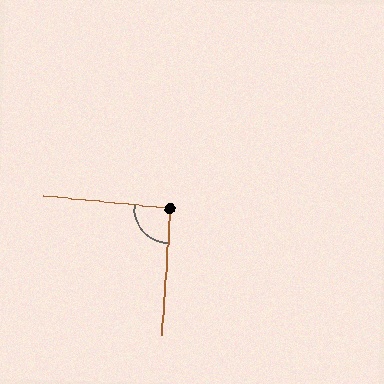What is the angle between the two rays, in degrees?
Approximately 92 degrees.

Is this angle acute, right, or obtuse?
It is approximately a right angle.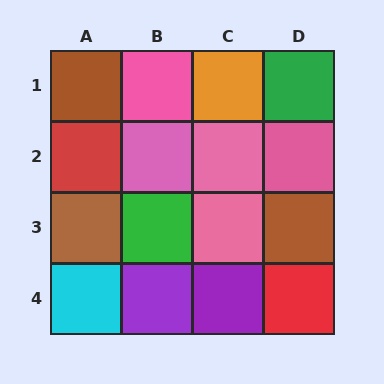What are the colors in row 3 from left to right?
Brown, green, pink, brown.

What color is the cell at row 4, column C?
Purple.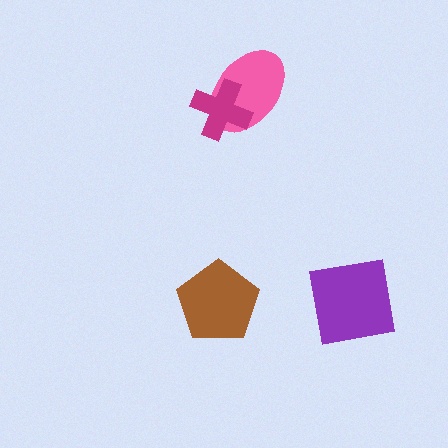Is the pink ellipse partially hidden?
Yes, it is partially covered by another shape.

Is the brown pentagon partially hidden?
No, no other shape covers it.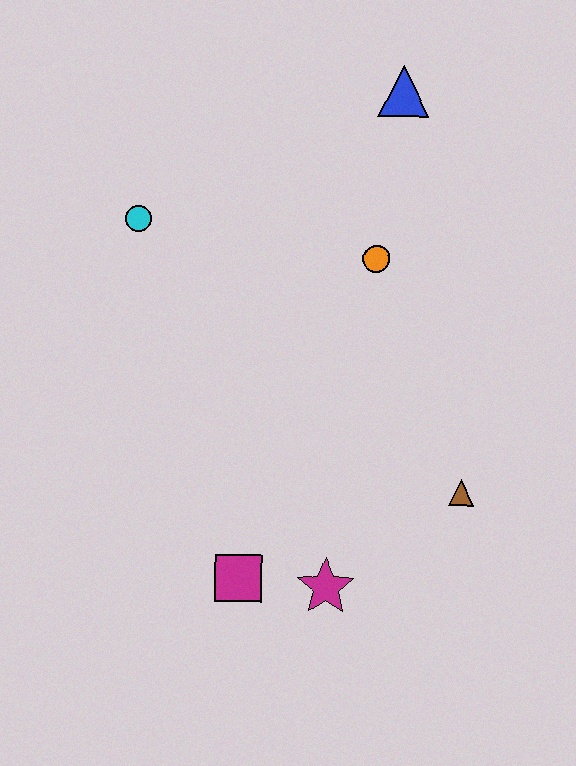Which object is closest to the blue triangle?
The orange circle is closest to the blue triangle.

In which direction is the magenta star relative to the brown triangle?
The magenta star is to the left of the brown triangle.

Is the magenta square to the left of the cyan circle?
No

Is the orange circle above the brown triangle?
Yes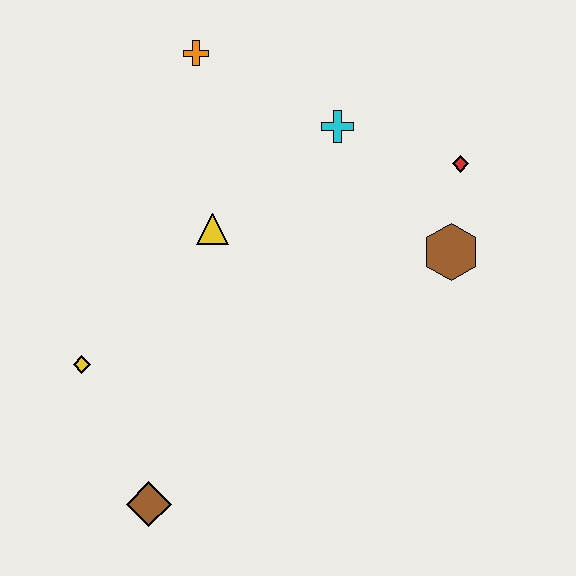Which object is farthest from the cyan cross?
The brown diamond is farthest from the cyan cross.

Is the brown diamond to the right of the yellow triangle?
No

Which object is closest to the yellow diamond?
The brown diamond is closest to the yellow diamond.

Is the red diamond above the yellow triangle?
Yes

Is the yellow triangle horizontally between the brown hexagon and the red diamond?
No